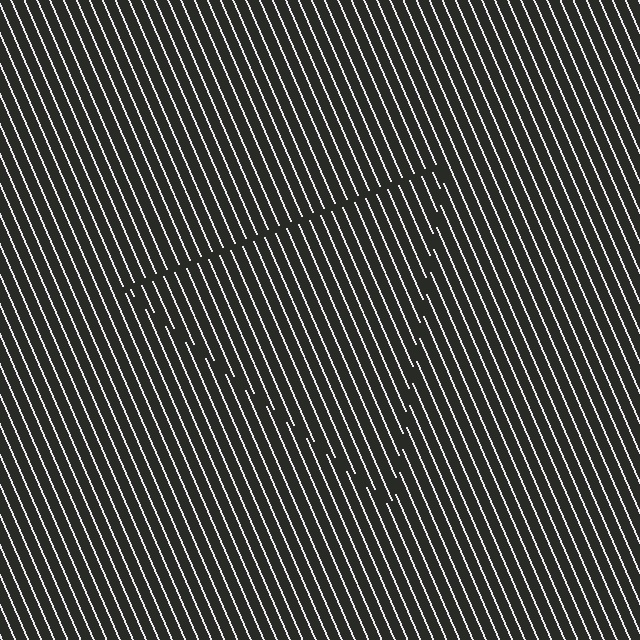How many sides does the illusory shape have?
3 sides — the line-ends trace a triangle.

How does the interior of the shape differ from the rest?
The interior of the shape contains the same grating, shifted by half a period — the contour is defined by the phase discontinuity where line-ends from the inner and outer gratings abut.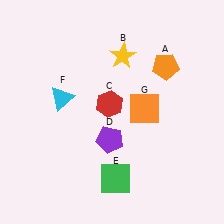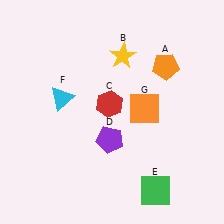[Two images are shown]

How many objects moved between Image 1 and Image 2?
1 object moved between the two images.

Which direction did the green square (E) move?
The green square (E) moved right.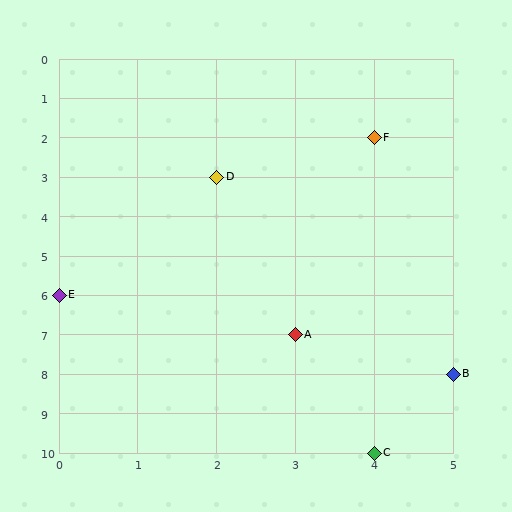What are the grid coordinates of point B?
Point B is at grid coordinates (5, 8).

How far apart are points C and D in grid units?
Points C and D are 2 columns and 7 rows apart (about 7.3 grid units diagonally).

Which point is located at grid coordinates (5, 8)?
Point B is at (5, 8).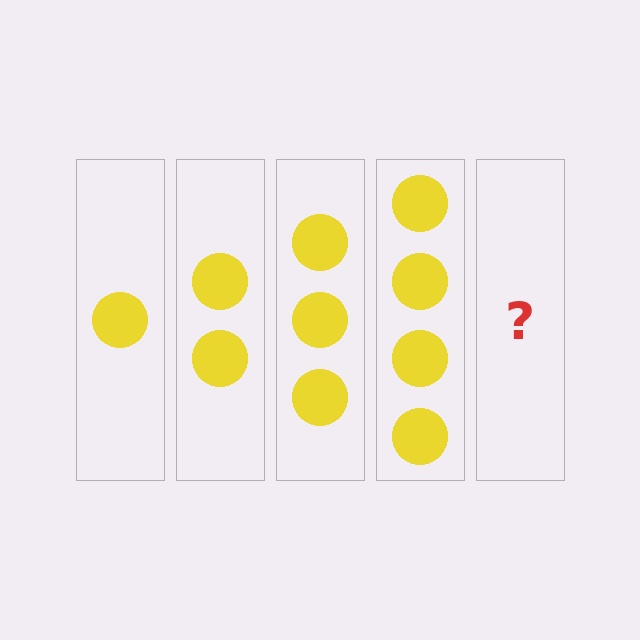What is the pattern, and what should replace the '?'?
The pattern is that each step adds one more circle. The '?' should be 5 circles.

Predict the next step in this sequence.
The next step is 5 circles.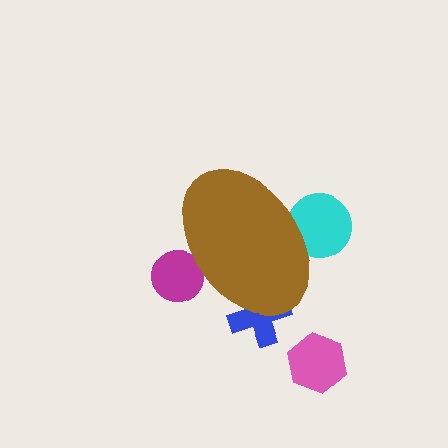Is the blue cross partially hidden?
Yes, the blue cross is partially hidden behind the brown ellipse.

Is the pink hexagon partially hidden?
No, the pink hexagon is fully visible.